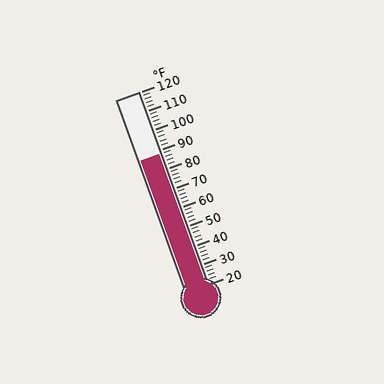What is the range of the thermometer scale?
The thermometer scale ranges from 20°F to 120°F.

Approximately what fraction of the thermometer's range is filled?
The thermometer is filled to approximately 70% of its range.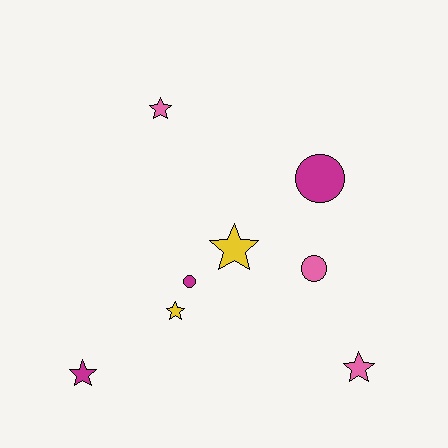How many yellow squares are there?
There are no yellow squares.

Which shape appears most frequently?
Star, with 5 objects.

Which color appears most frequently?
Pink, with 3 objects.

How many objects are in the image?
There are 8 objects.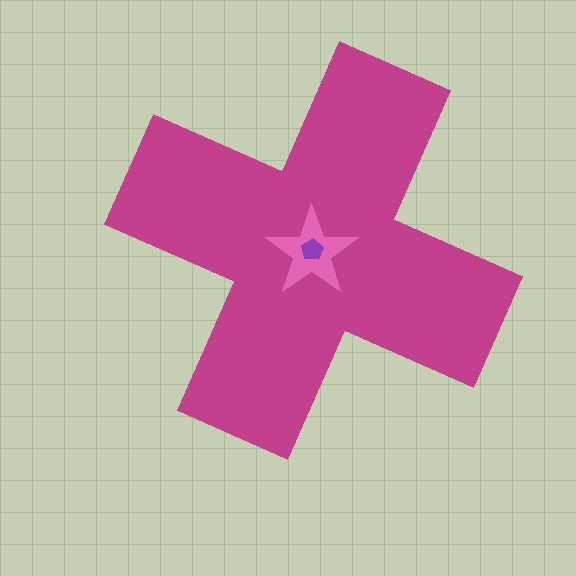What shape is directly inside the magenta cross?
The pink star.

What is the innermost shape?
The purple pentagon.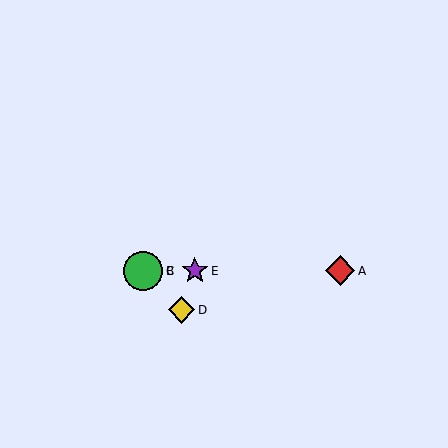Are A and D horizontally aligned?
No, A is at y≈271 and D is at y≈310.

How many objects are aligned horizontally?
4 objects (A, B, C, E) are aligned horizontally.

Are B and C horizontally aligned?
Yes, both are at y≈271.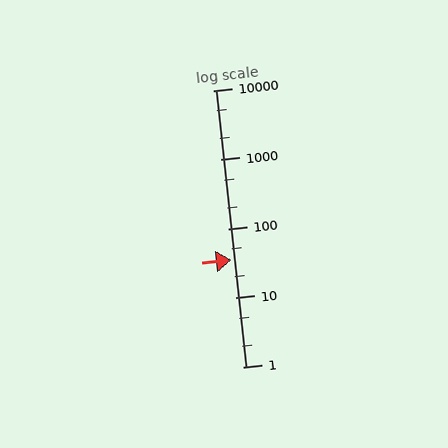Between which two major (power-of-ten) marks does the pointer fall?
The pointer is between 10 and 100.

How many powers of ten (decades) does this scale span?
The scale spans 4 decades, from 1 to 10000.